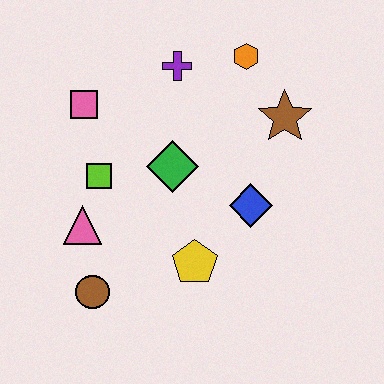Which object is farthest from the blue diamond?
The pink square is farthest from the blue diamond.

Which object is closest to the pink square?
The lime square is closest to the pink square.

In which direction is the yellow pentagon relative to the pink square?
The yellow pentagon is below the pink square.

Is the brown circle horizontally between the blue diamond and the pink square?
Yes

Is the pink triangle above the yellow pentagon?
Yes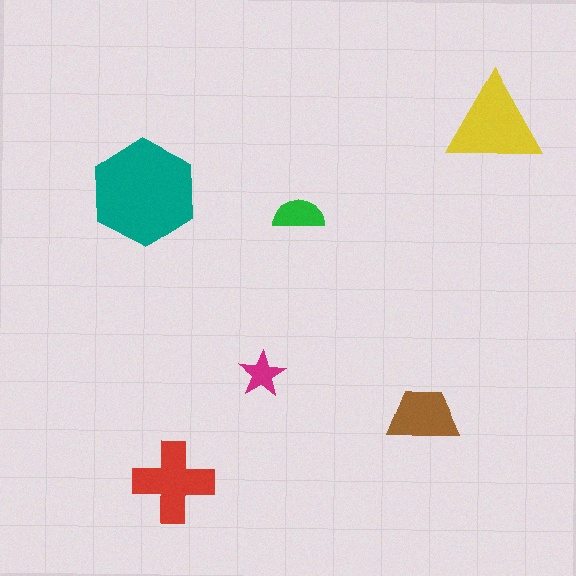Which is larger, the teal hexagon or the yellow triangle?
The teal hexagon.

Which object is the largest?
The teal hexagon.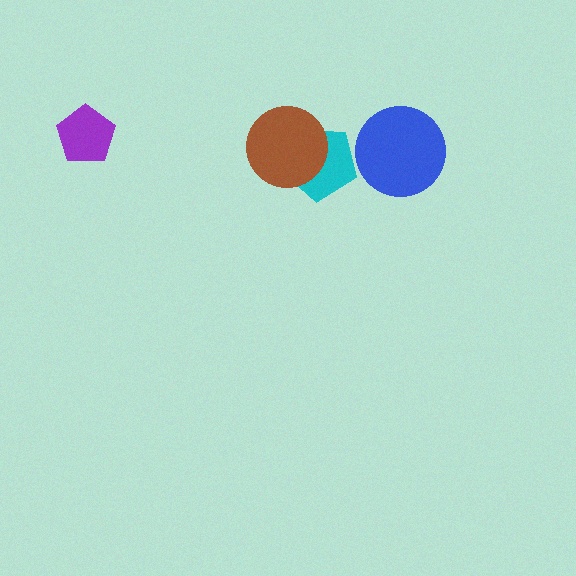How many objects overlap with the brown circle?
1 object overlaps with the brown circle.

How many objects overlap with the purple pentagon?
0 objects overlap with the purple pentagon.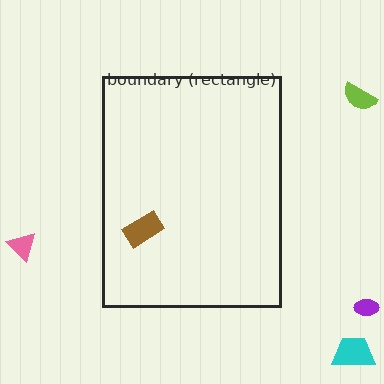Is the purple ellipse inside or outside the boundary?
Outside.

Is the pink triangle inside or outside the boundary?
Outside.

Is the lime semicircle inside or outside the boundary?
Outside.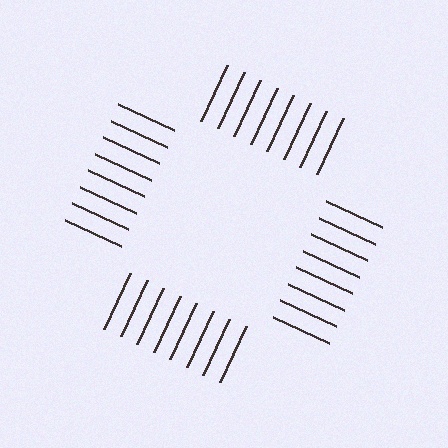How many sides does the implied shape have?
4 sides — the line-ends trace a square.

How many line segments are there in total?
32 — 8 along each of the 4 edges.